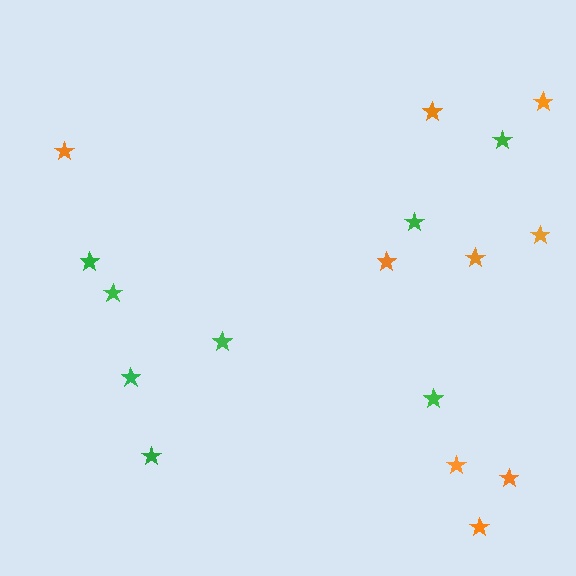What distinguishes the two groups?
There are 2 groups: one group of green stars (8) and one group of orange stars (9).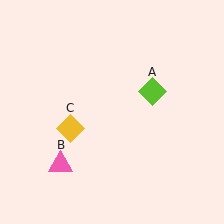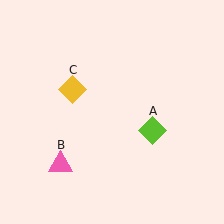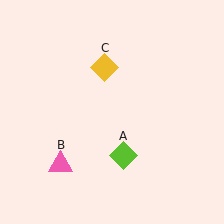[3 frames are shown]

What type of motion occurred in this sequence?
The lime diamond (object A), yellow diamond (object C) rotated clockwise around the center of the scene.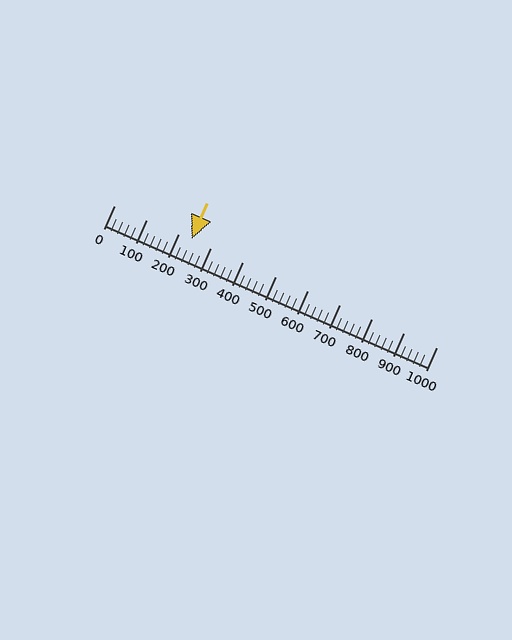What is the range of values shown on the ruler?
The ruler shows values from 0 to 1000.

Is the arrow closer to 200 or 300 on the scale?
The arrow is closer to 200.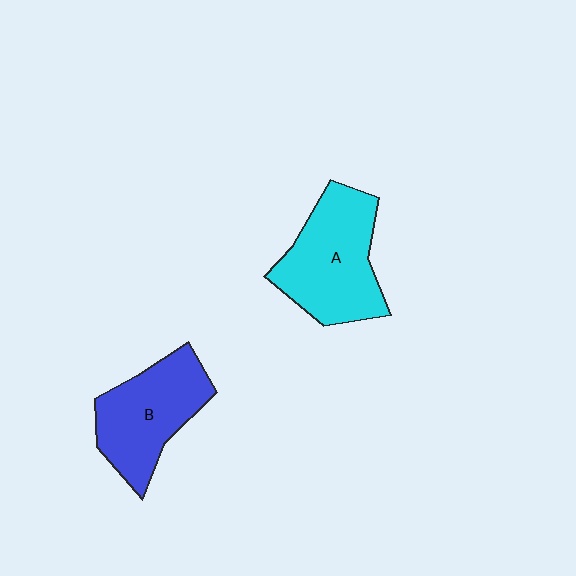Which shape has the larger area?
Shape A (cyan).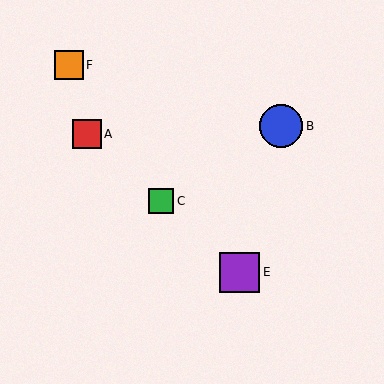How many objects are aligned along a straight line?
4 objects (A, C, D, E) are aligned along a straight line.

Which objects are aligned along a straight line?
Objects A, C, D, E are aligned along a straight line.